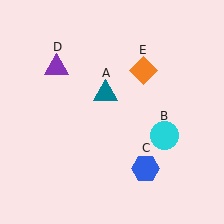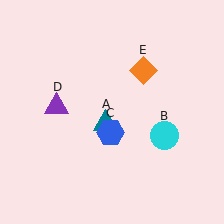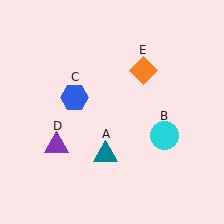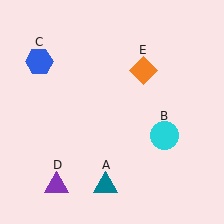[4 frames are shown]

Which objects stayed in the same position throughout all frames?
Cyan circle (object B) and orange diamond (object E) remained stationary.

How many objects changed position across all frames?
3 objects changed position: teal triangle (object A), blue hexagon (object C), purple triangle (object D).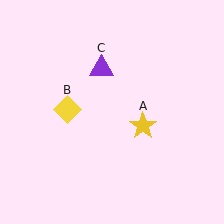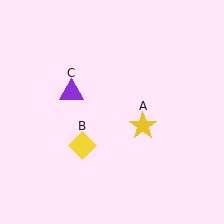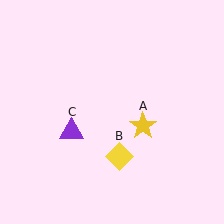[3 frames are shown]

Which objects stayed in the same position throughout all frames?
Yellow star (object A) remained stationary.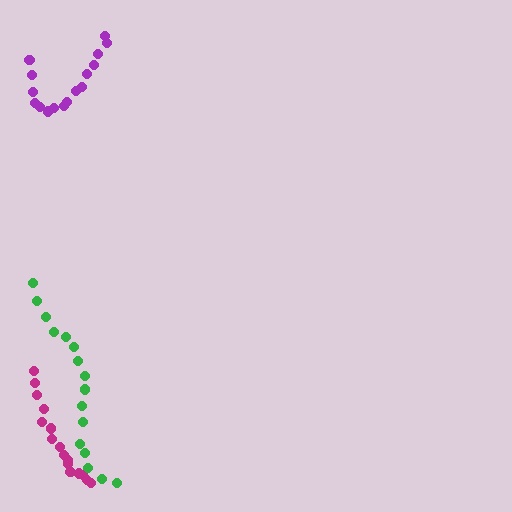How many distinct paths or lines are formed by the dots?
There are 3 distinct paths.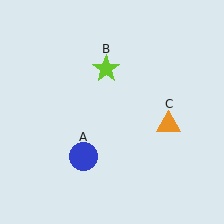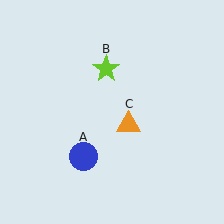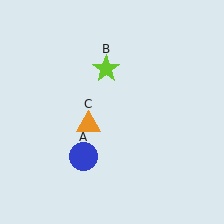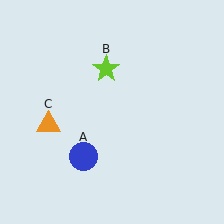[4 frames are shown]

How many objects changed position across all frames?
1 object changed position: orange triangle (object C).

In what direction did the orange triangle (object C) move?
The orange triangle (object C) moved left.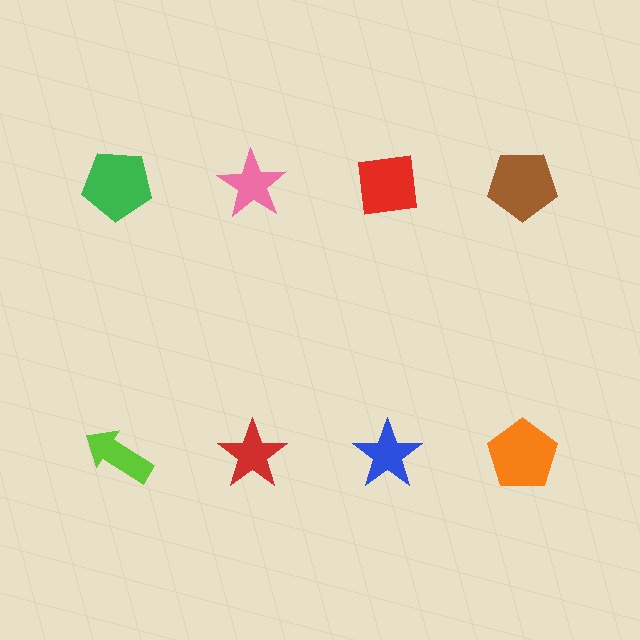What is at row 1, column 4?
A brown pentagon.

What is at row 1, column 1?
A green pentagon.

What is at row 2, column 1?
A lime arrow.